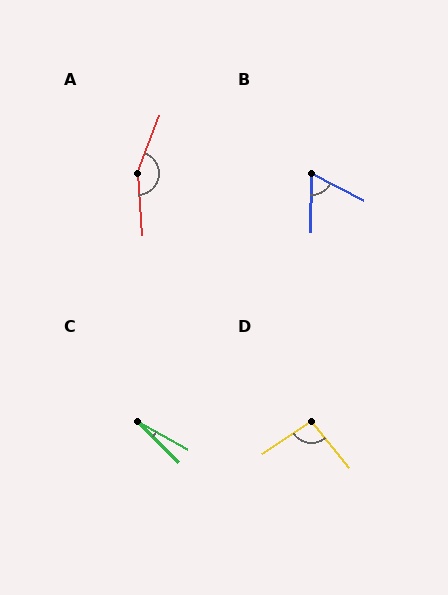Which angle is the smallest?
C, at approximately 16 degrees.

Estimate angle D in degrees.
Approximately 95 degrees.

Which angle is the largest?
A, at approximately 155 degrees.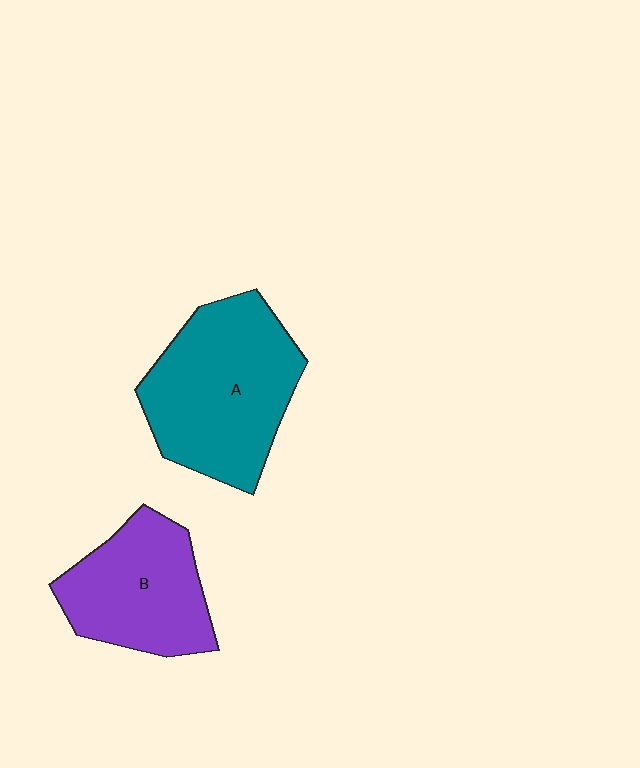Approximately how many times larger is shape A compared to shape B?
Approximately 1.4 times.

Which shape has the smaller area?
Shape B (purple).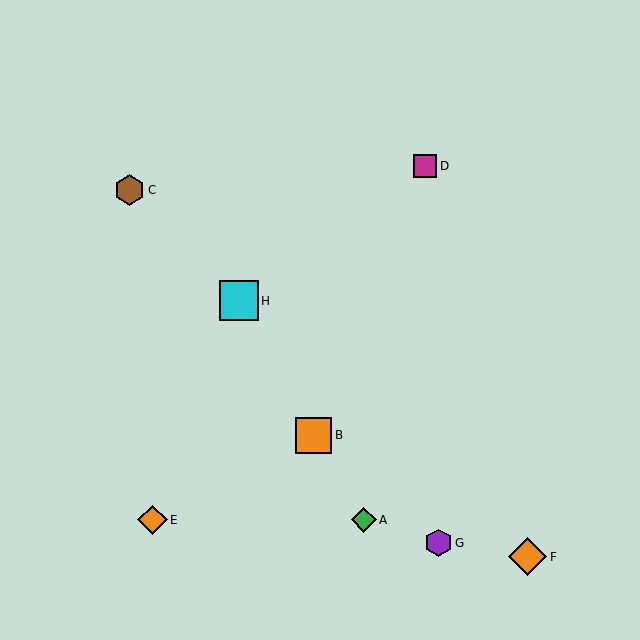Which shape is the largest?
The cyan square (labeled H) is the largest.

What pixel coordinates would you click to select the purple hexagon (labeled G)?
Click at (438, 543) to select the purple hexagon G.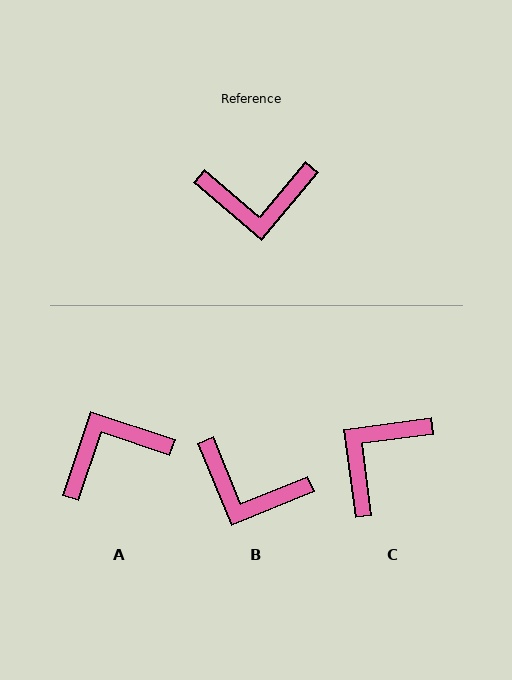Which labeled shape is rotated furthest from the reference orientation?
A, about 158 degrees away.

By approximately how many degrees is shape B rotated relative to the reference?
Approximately 27 degrees clockwise.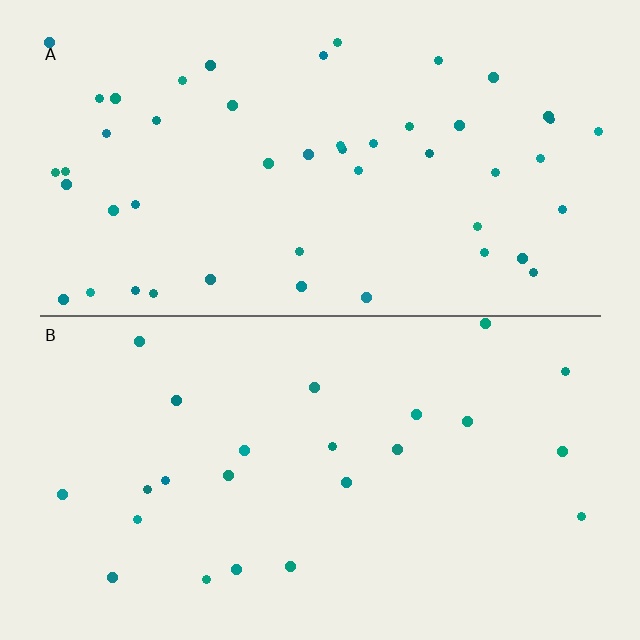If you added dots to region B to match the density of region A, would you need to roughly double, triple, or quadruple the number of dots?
Approximately double.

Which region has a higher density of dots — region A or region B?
A (the top).